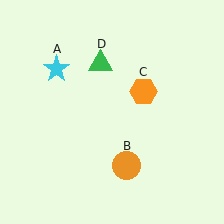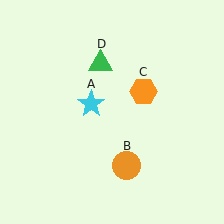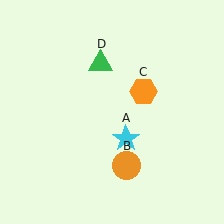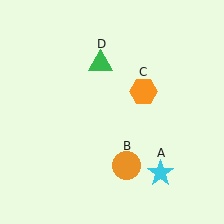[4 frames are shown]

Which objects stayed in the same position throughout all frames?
Orange circle (object B) and orange hexagon (object C) and green triangle (object D) remained stationary.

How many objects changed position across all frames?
1 object changed position: cyan star (object A).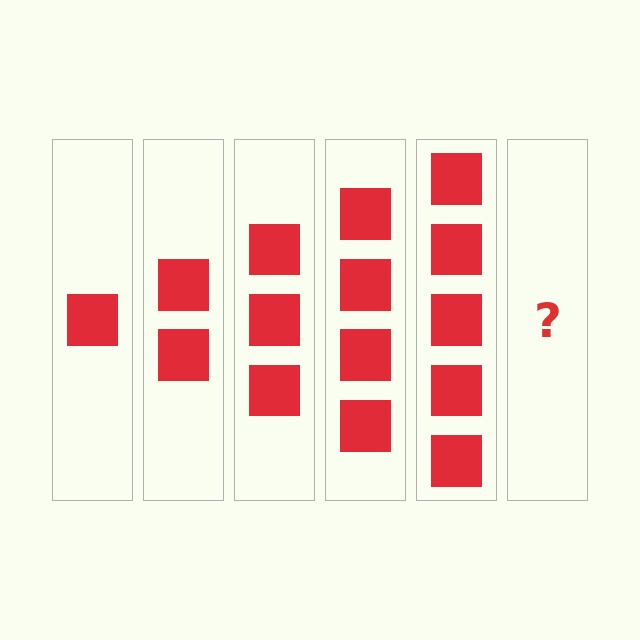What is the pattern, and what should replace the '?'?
The pattern is that each step adds one more square. The '?' should be 6 squares.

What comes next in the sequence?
The next element should be 6 squares.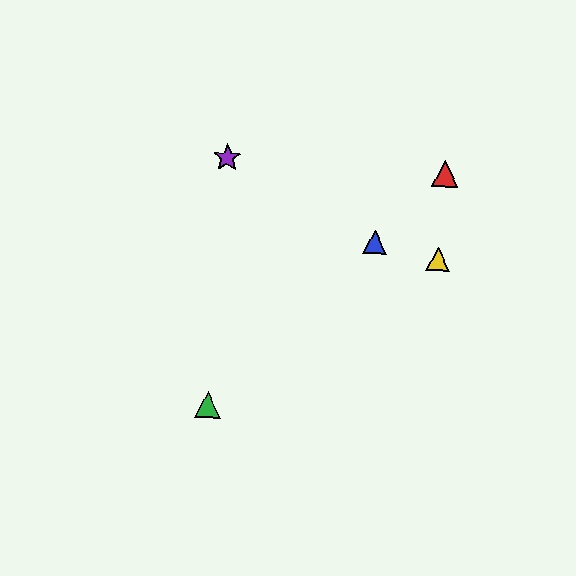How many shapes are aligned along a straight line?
3 shapes (the red triangle, the blue triangle, the green triangle) are aligned along a straight line.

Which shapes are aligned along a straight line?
The red triangle, the blue triangle, the green triangle are aligned along a straight line.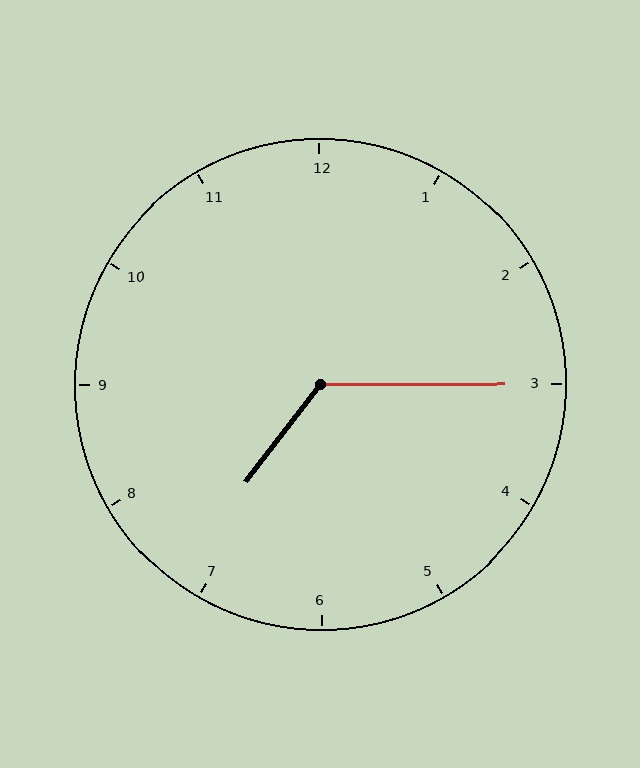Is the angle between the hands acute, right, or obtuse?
It is obtuse.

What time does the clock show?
7:15.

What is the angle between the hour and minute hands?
Approximately 128 degrees.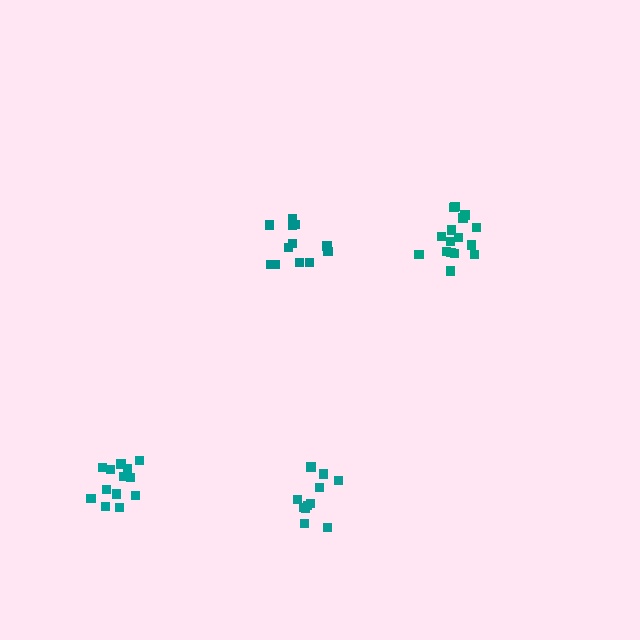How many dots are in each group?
Group 1: 16 dots, Group 2: 14 dots, Group 3: 12 dots, Group 4: 11 dots (53 total).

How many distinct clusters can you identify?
There are 4 distinct clusters.